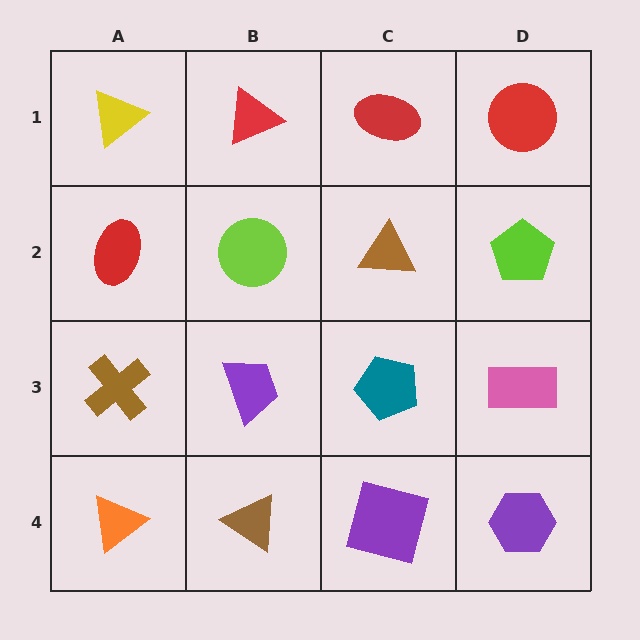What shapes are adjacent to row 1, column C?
A brown triangle (row 2, column C), a red triangle (row 1, column B), a red circle (row 1, column D).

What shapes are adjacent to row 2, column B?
A red triangle (row 1, column B), a purple trapezoid (row 3, column B), a red ellipse (row 2, column A), a brown triangle (row 2, column C).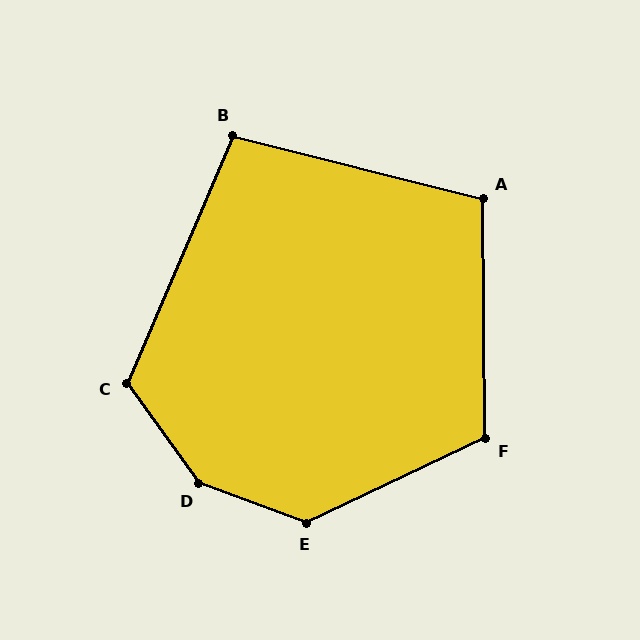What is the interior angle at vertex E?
Approximately 135 degrees (obtuse).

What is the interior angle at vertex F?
Approximately 115 degrees (obtuse).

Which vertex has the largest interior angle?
D, at approximately 146 degrees.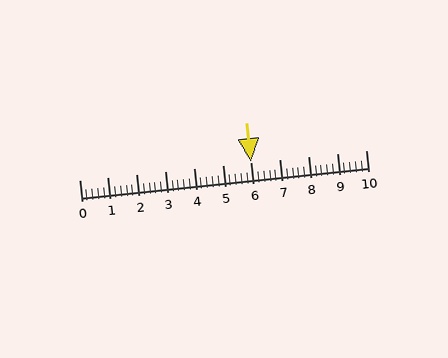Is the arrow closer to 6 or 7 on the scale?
The arrow is closer to 6.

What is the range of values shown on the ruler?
The ruler shows values from 0 to 10.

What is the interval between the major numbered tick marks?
The major tick marks are spaced 1 units apart.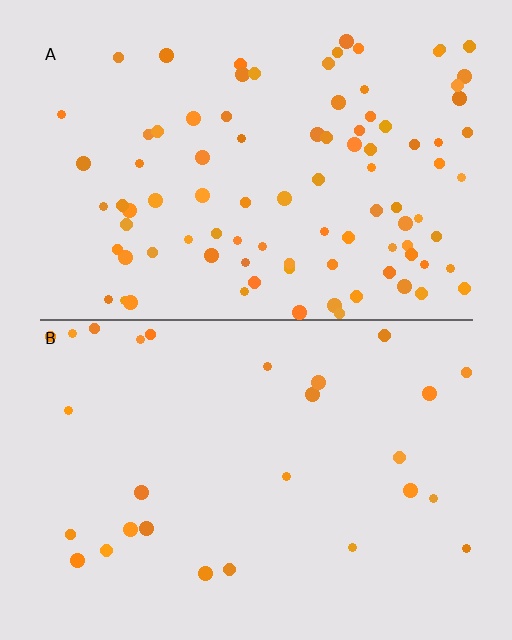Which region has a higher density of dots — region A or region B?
A (the top).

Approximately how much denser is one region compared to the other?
Approximately 3.3× — region A over region B.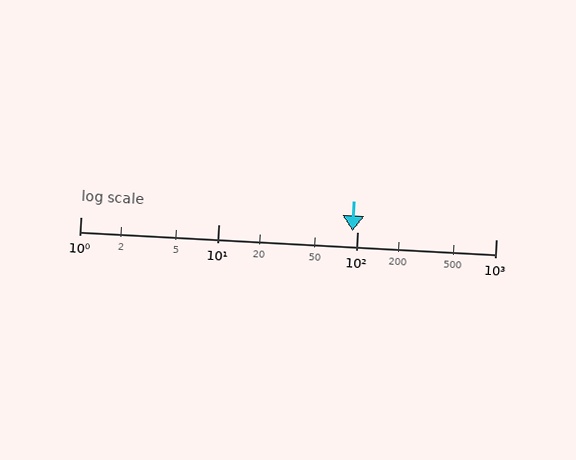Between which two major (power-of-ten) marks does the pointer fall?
The pointer is between 10 and 100.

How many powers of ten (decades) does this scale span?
The scale spans 3 decades, from 1 to 1000.